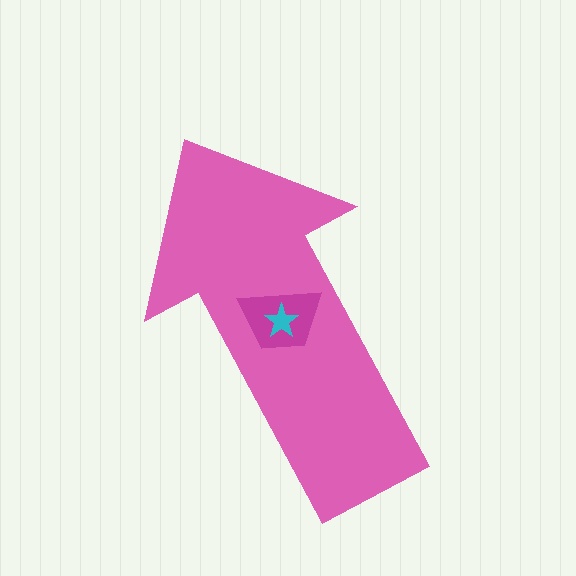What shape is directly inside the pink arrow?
The magenta trapezoid.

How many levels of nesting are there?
3.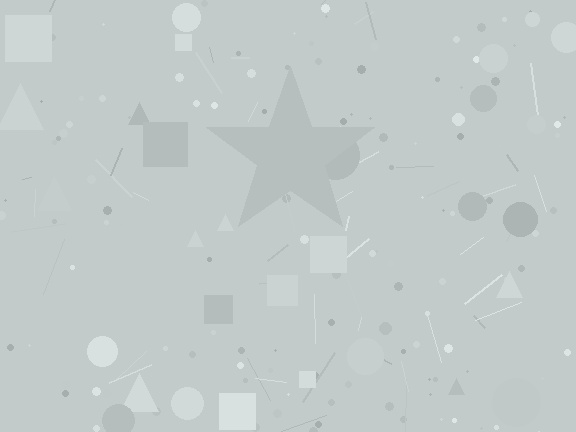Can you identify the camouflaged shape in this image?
The camouflaged shape is a star.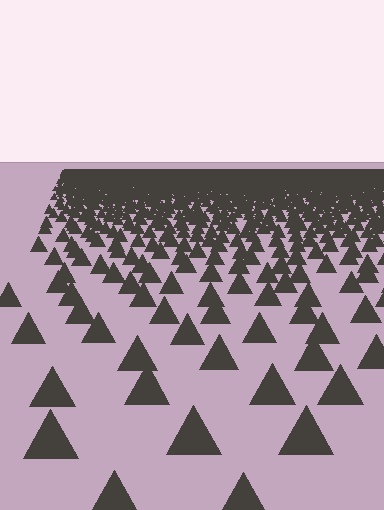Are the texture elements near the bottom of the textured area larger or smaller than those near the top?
Larger. Near the bottom, elements are closer to the viewer and appear at a bigger on-screen size.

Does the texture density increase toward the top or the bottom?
Density increases toward the top.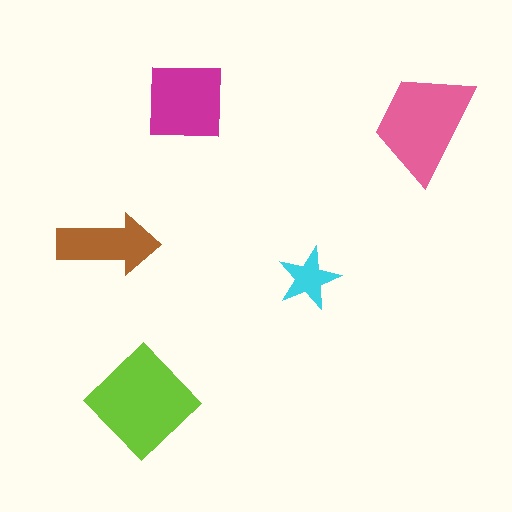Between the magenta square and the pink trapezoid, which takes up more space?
The pink trapezoid.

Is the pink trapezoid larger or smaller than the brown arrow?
Larger.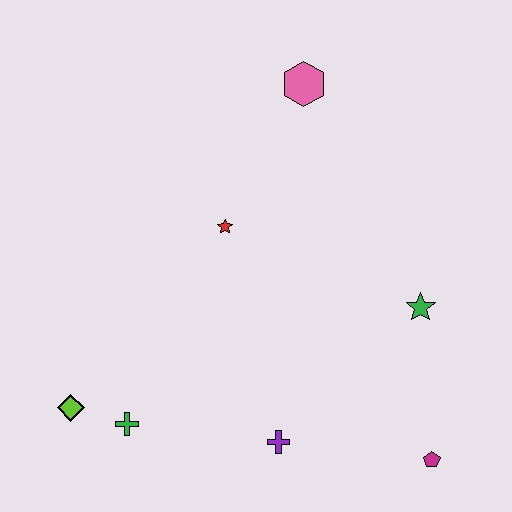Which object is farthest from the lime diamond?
The pink hexagon is farthest from the lime diamond.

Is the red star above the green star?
Yes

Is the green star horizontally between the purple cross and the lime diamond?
No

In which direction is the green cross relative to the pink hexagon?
The green cross is below the pink hexagon.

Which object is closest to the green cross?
The lime diamond is closest to the green cross.